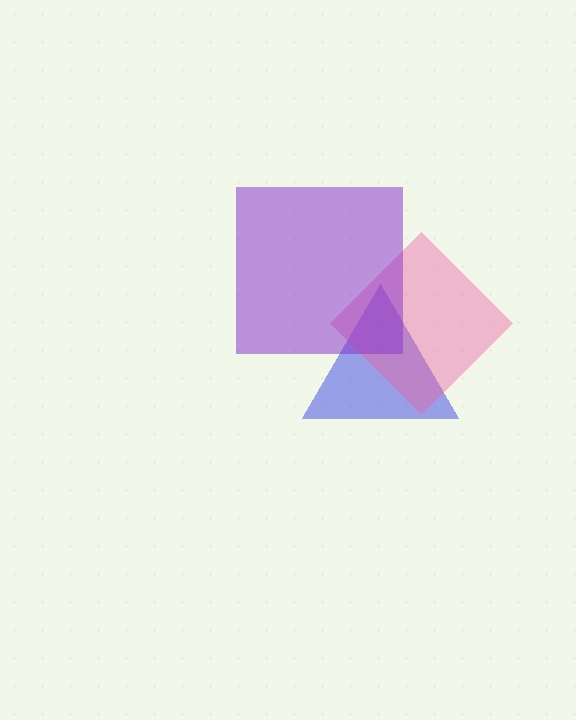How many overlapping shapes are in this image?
There are 3 overlapping shapes in the image.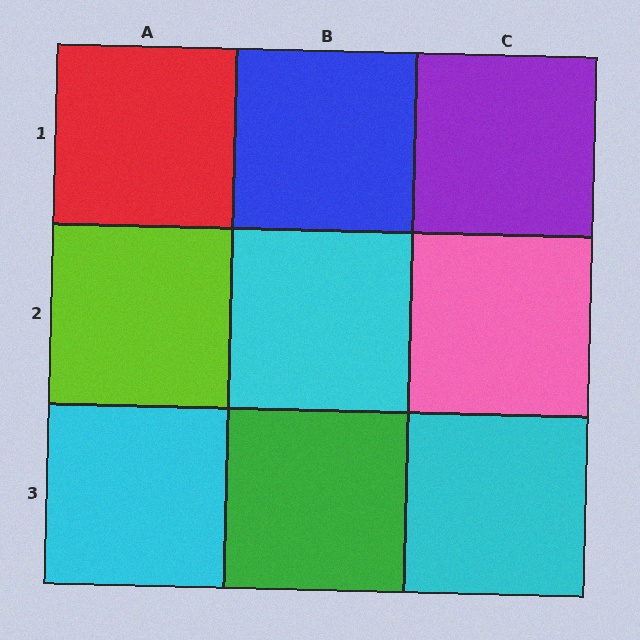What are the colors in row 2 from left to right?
Lime, cyan, pink.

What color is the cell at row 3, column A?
Cyan.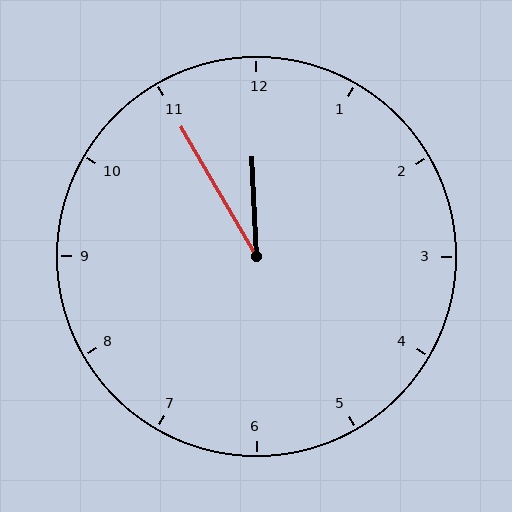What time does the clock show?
11:55.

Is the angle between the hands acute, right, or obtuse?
It is acute.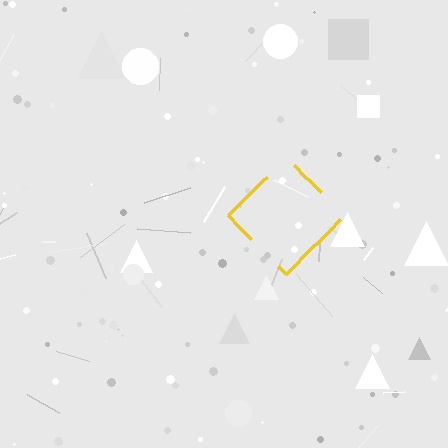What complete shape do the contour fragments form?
The contour fragments form a diamond.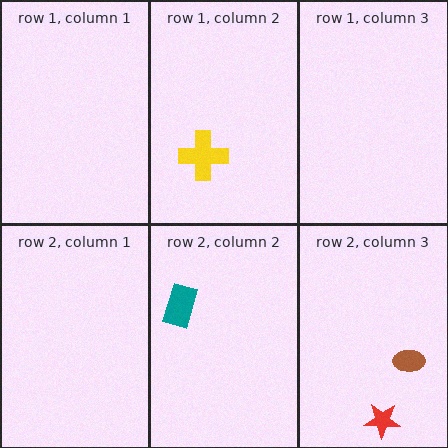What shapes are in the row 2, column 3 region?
The red star, the brown ellipse.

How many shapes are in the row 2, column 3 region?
2.